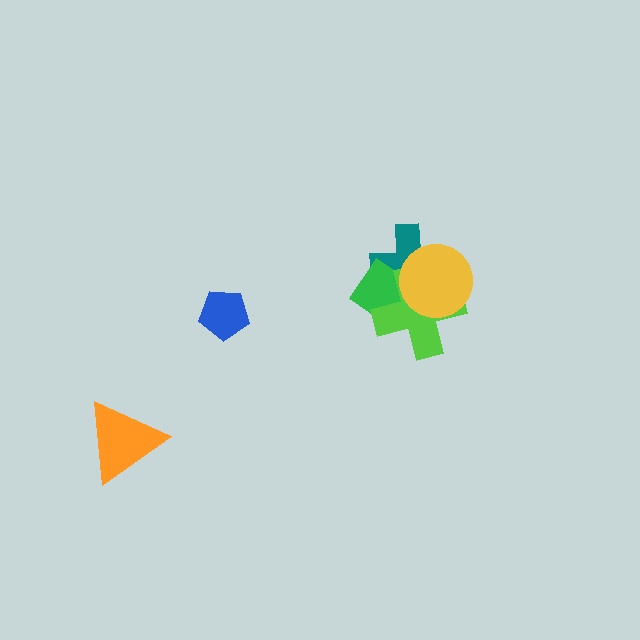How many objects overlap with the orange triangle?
0 objects overlap with the orange triangle.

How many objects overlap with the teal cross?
3 objects overlap with the teal cross.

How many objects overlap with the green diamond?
3 objects overlap with the green diamond.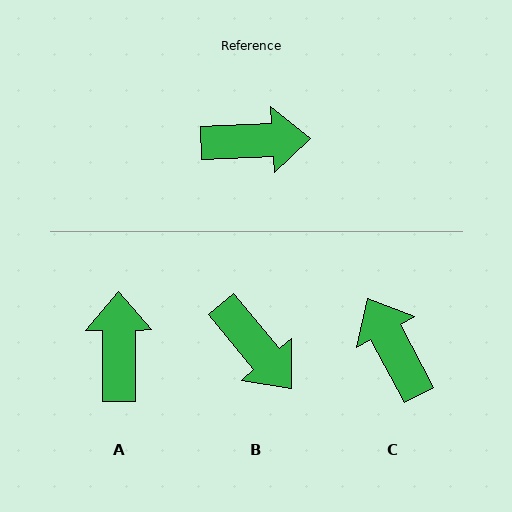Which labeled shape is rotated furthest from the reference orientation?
C, about 116 degrees away.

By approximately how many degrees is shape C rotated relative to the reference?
Approximately 116 degrees counter-clockwise.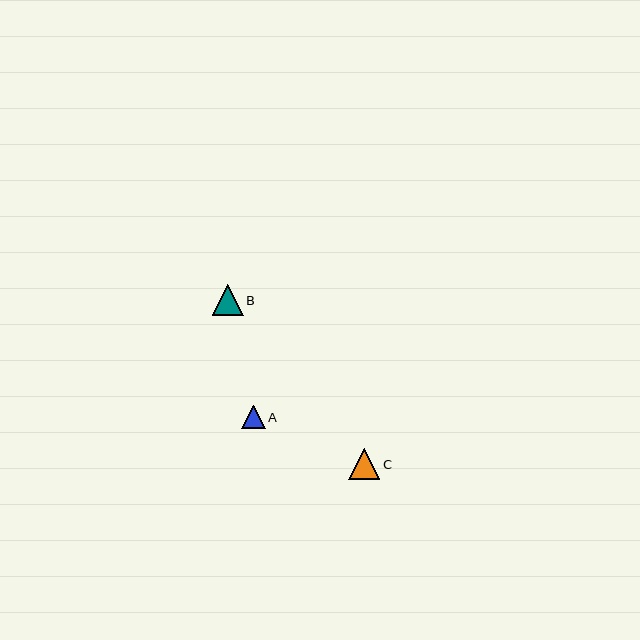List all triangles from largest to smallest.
From largest to smallest: C, B, A.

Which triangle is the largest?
Triangle C is the largest with a size of approximately 31 pixels.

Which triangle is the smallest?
Triangle A is the smallest with a size of approximately 23 pixels.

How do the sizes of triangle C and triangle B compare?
Triangle C and triangle B are approximately the same size.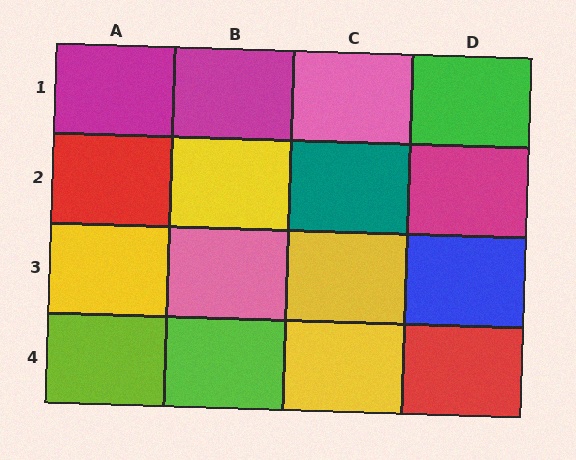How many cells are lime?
2 cells are lime.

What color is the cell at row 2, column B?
Yellow.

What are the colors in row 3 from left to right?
Yellow, pink, yellow, blue.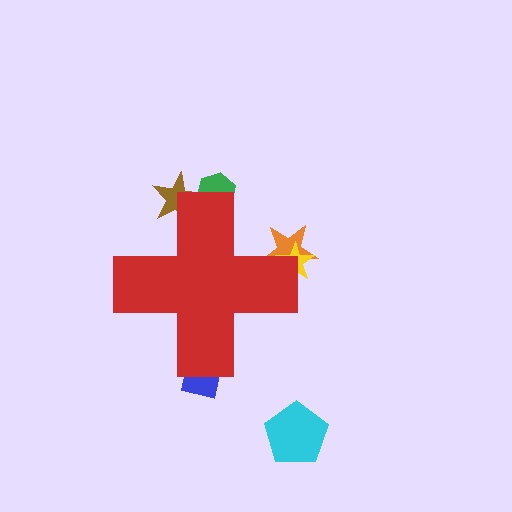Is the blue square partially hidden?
Yes, the blue square is partially hidden behind the red cross.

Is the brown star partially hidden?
Yes, the brown star is partially hidden behind the red cross.